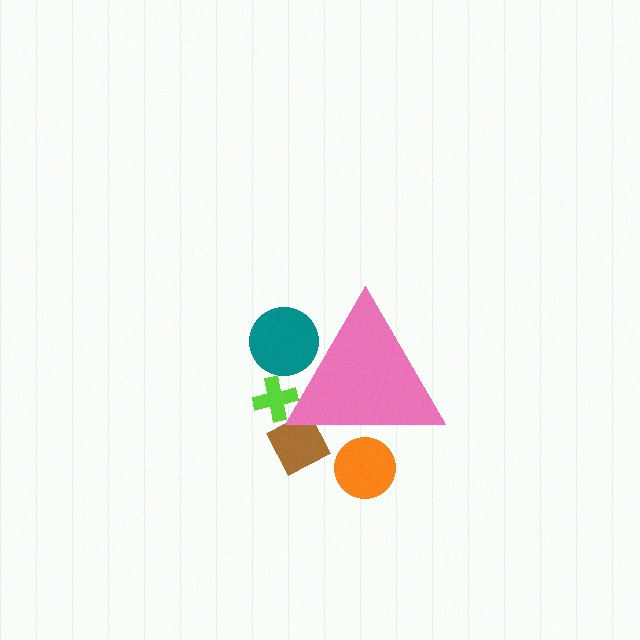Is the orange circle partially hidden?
Yes, the orange circle is partially hidden behind the pink triangle.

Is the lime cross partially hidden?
Yes, the lime cross is partially hidden behind the pink triangle.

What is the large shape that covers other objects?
A pink triangle.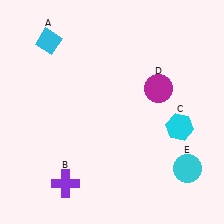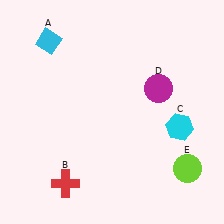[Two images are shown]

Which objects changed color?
B changed from purple to red. E changed from cyan to lime.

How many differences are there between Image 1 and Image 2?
There are 2 differences between the two images.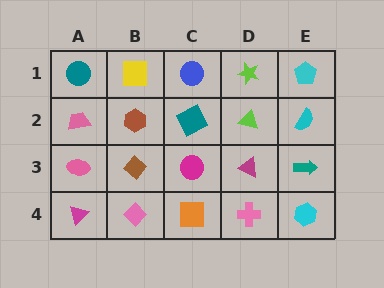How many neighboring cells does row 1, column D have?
3.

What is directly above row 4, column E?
A teal arrow.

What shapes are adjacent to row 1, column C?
A teal square (row 2, column C), a yellow square (row 1, column B), a lime star (row 1, column D).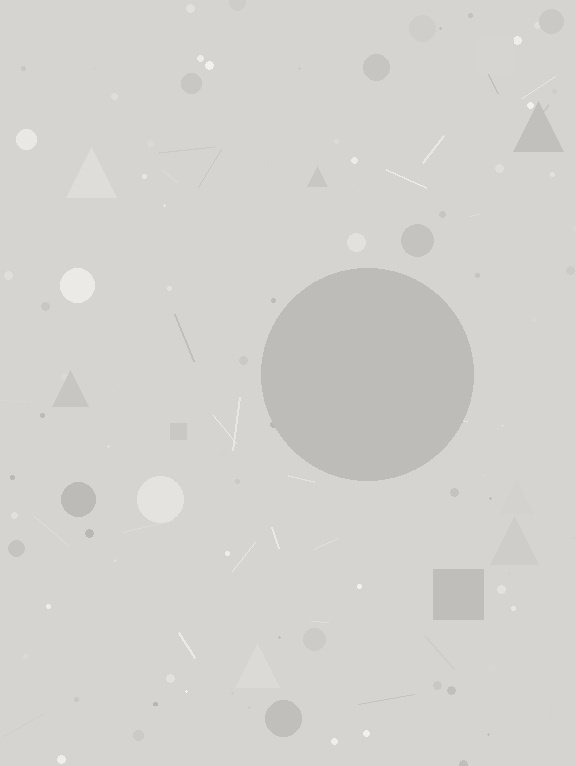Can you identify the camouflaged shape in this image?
The camouflaged shape is a circle.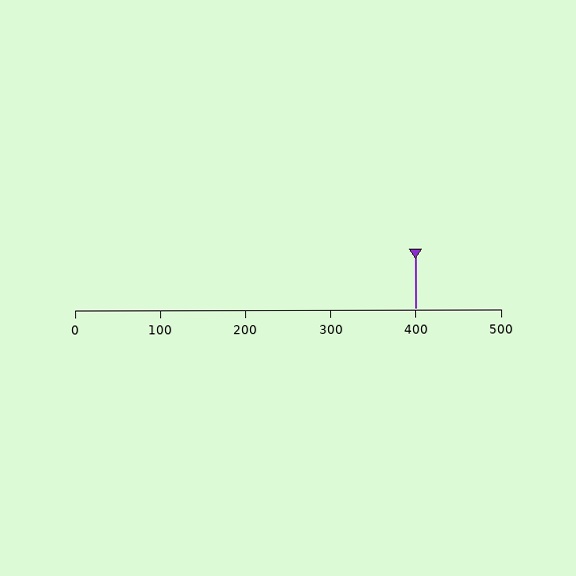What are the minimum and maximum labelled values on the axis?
The axis runs from 0 to 500.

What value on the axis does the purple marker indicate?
The marker indicates approximately 400.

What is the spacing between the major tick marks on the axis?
The major ticks are spaced 100 apart.